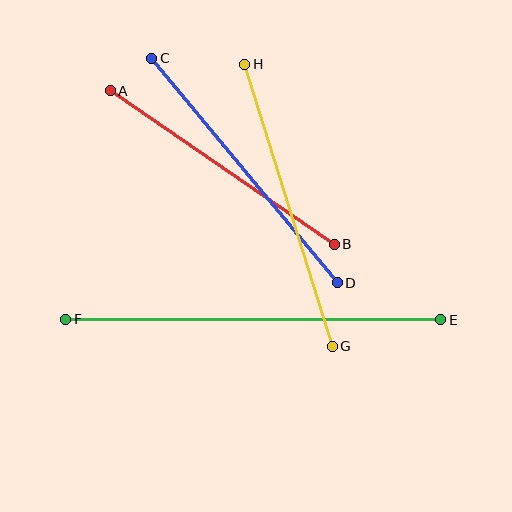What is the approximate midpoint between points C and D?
The midpoint is at approximately (244, 170) pixels.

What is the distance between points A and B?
The distance is approximately 272 pixels.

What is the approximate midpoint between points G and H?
The midpoint is at approximately (288, 205) pixels.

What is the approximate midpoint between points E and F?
The midpoint is at approximately (253, 319) pixels.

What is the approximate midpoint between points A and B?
The midpoint is at approximately (222, 168) pixels.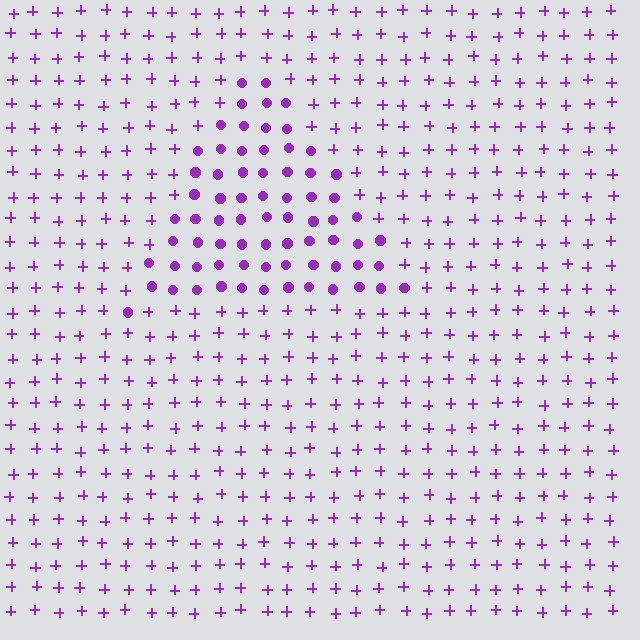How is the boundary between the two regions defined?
The boundary is defined by a change in element shape: circles inside vs. plus signs outside. All elements share the same color and spacing.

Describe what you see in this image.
The image is filled with small purple elements arranged in a uniform grid. A triangle-shaped region contains circles, while the surrounding area contains plus signs. The boundary is defined purely by the change in element shape.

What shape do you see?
I see a triangle.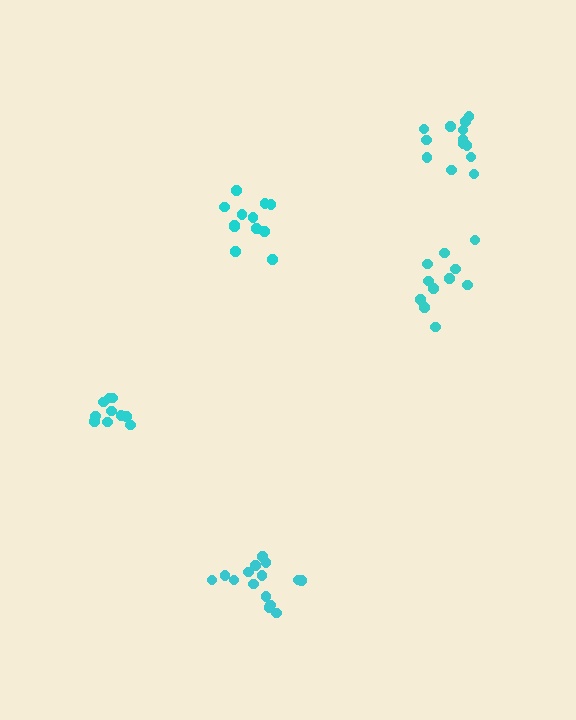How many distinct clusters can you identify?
There are 5 distinct clusters.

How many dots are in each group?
Group 1: 11 dots, Group 2: 13 dots, Group 3: 10 dots, Group 4: 12 dots, Group 5: 15 dots (61 total).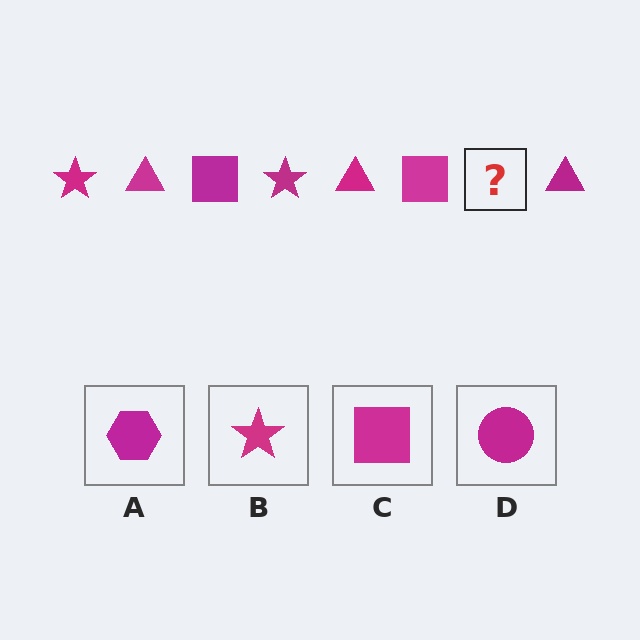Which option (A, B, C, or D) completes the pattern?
B.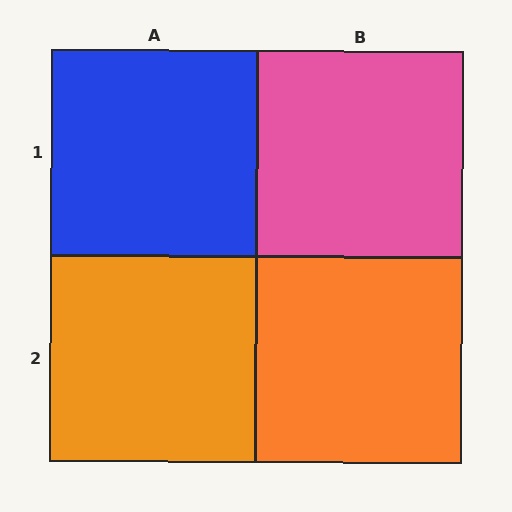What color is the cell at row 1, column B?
Pink.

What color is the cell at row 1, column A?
Blue.